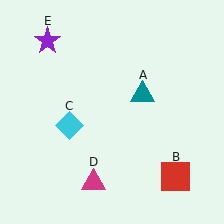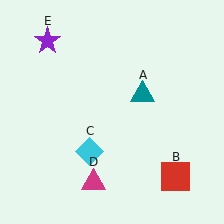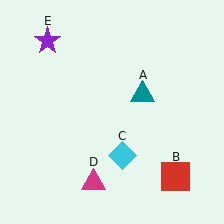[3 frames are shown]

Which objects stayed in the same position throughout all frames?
Teal triangle (object A) and red square (object B) and magenta triangle (object D) and purple star (object E) remained stationary.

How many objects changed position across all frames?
1 object changed position: cyan diamond (object C).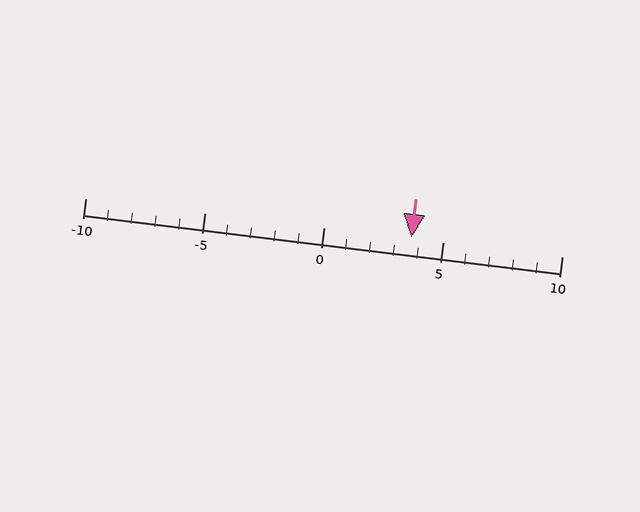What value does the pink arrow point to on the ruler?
The pink arrow points to approximately 4.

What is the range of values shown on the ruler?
The ruler shows values from -10 to 10.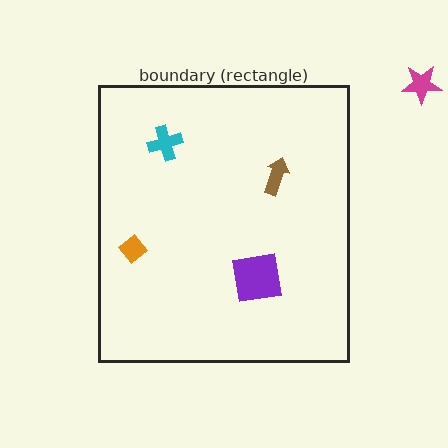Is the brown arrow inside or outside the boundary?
Inside.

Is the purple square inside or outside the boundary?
Inside.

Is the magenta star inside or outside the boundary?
Outside.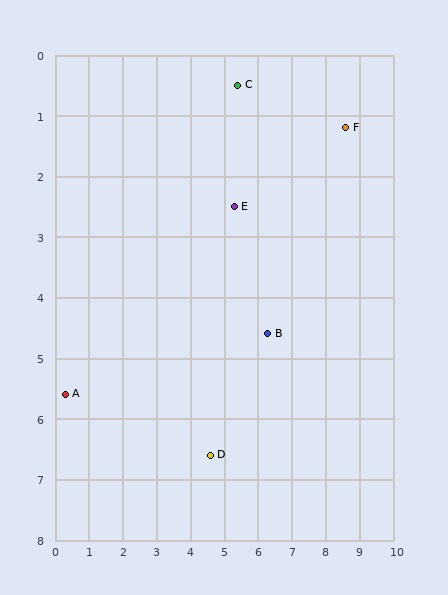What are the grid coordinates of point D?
Point D is at approximately (4.6, 6.6).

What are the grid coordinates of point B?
Point B is at approximately (6.3, 4.6).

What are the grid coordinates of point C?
Point C is at approximately (5.4, 0.5).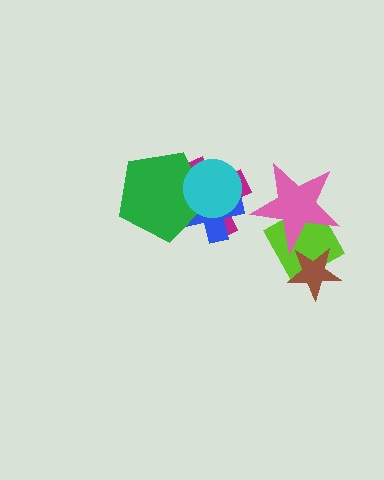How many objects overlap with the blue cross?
3 objects overlap with the blue cross.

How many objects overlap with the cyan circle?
3 objects overlap with the cyan circle.